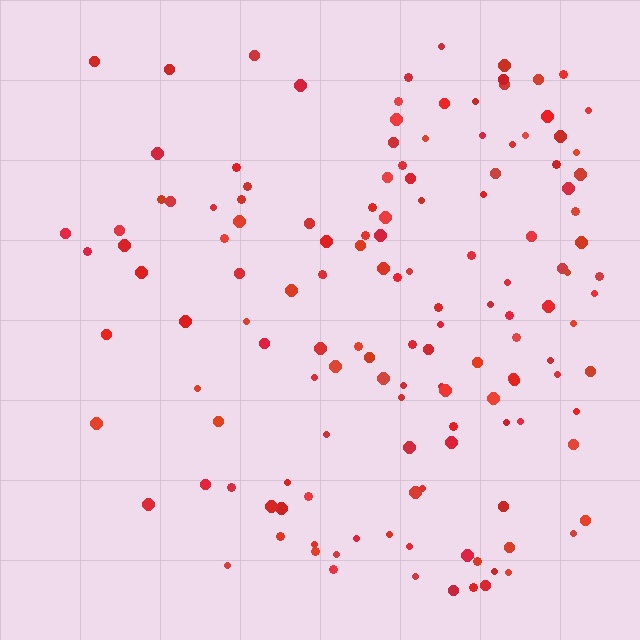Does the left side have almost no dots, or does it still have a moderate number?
Still a moderate number, just noticeably fewer than the right.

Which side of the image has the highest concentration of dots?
The right.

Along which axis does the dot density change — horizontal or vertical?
Horizontal.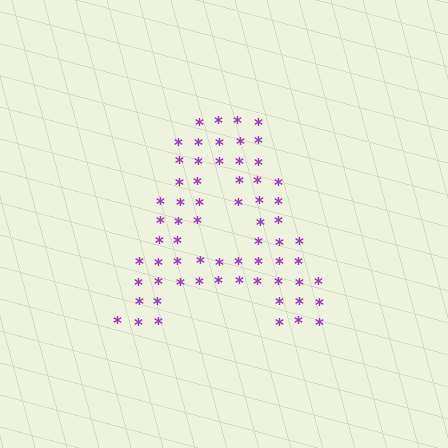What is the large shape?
The large shape is the letter A.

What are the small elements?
The small elements are asterisks.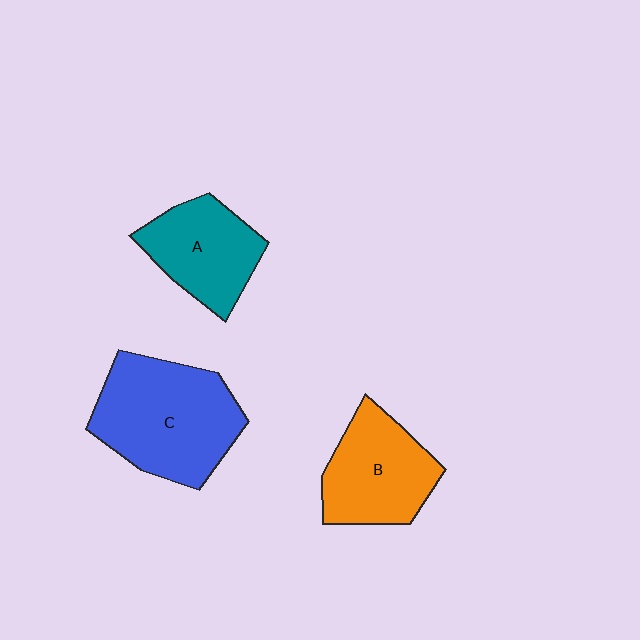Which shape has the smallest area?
Shape A (teal).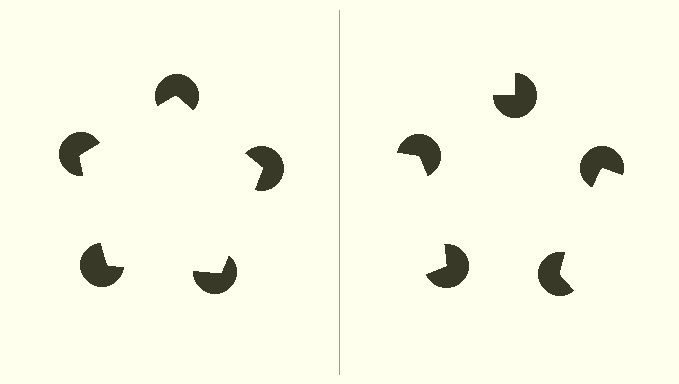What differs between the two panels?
The pac-man discs are positioned identically on both sides; only the wedge orientations differ. On the left they align to a pentagon; on the right they are misaligned.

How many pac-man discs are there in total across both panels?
10 — 5 on each side.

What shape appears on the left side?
An illusory pentagon.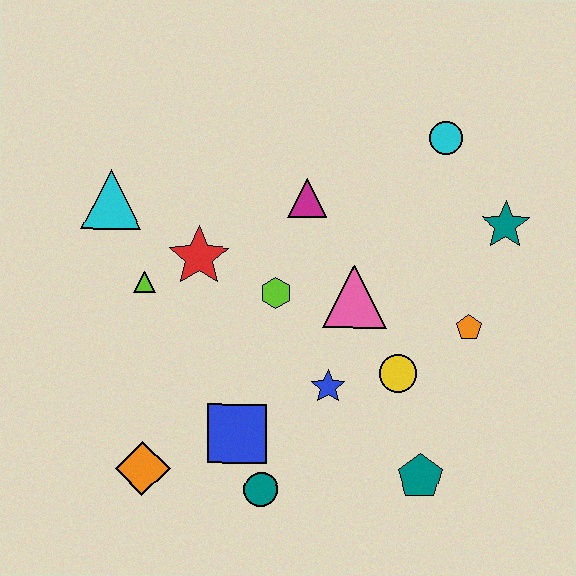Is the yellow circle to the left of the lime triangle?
No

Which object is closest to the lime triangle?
The red star is closest to the lime triangle.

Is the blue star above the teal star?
No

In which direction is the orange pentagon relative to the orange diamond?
The orange pentagon is to the right of the orange diamond.